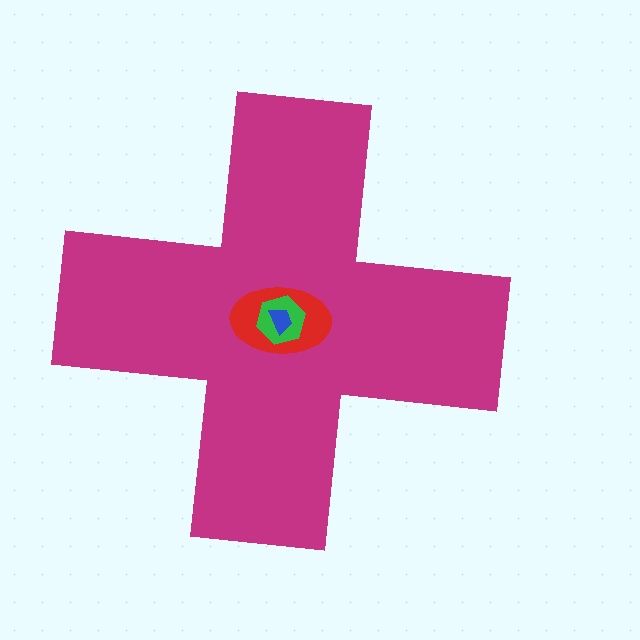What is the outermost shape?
The magenta cross.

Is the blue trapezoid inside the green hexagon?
Yes.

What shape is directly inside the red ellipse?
The green hexagon.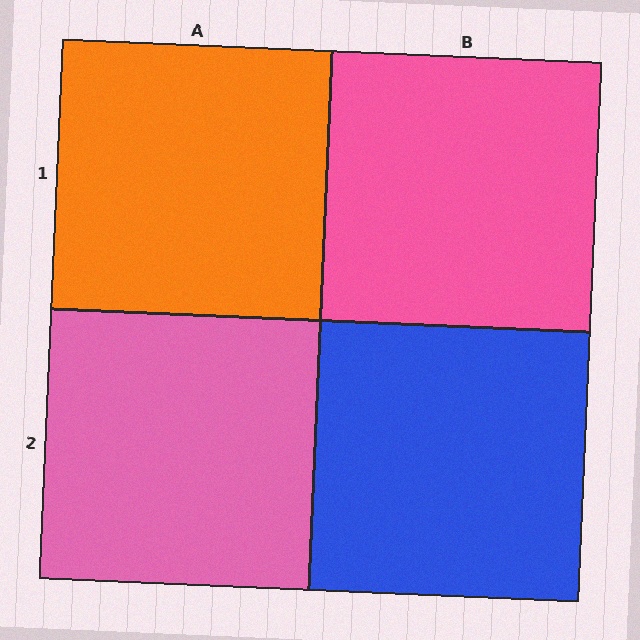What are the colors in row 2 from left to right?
Pink, blue.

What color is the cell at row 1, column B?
Pink.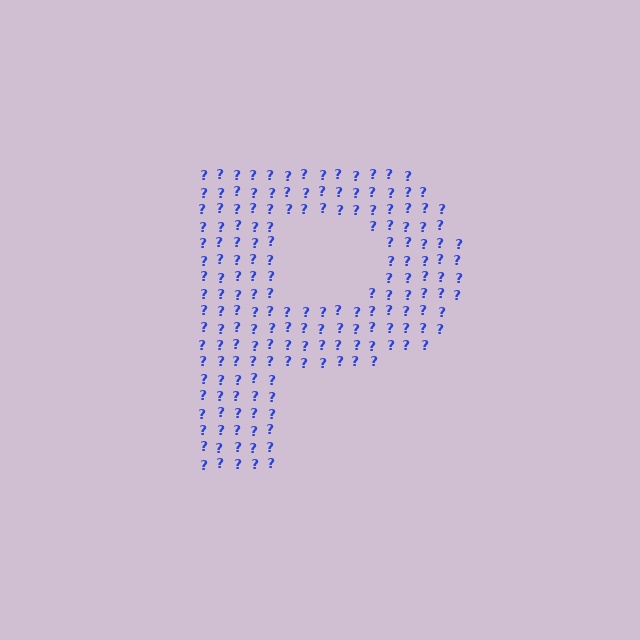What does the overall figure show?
The overall figure shows the letter P.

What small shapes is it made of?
It is made of small question marks.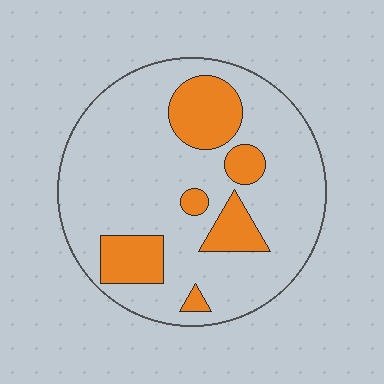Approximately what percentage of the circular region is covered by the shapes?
Approximately 20%.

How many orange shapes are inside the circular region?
6.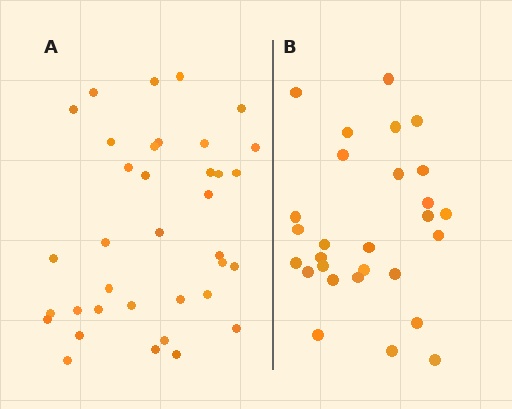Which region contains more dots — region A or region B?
Region A (the left region) has more dots.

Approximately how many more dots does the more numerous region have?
Region A has roughly 8 or so more dots than region B.